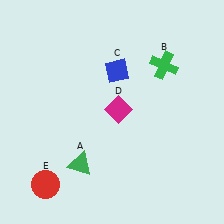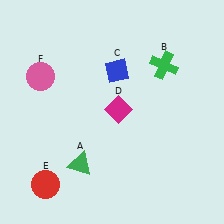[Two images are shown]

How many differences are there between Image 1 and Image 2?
There is 1 difference between the two images.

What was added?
A pink circle (F) was added in Image 2.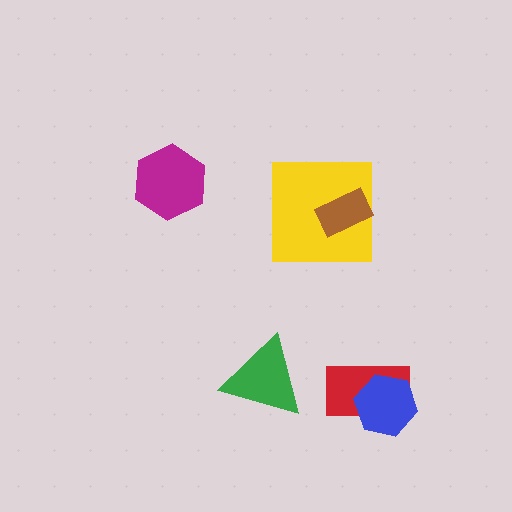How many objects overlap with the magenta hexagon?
0 objects overlap with the magenta hexagon.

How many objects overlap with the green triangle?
0 objects overlap with the green triangle.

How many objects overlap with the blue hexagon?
1 object overlaps with the blue hexagon.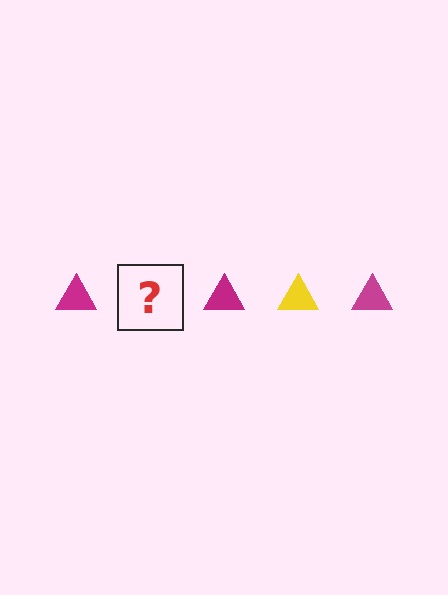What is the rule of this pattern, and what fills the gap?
The rule is that the pattern cycles through magenta, yellow triangles. The gap should be filled with a yellow triangle.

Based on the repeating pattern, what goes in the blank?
The blank should be a yellow triangle.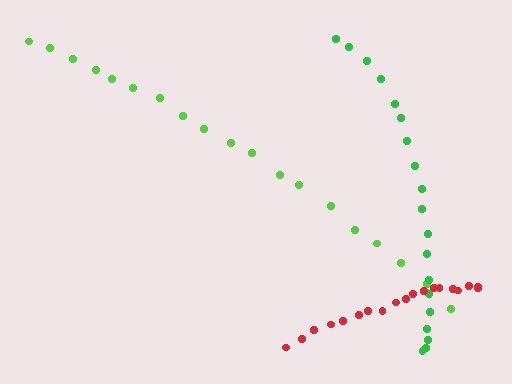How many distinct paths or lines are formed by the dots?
There are 3 distinct paths.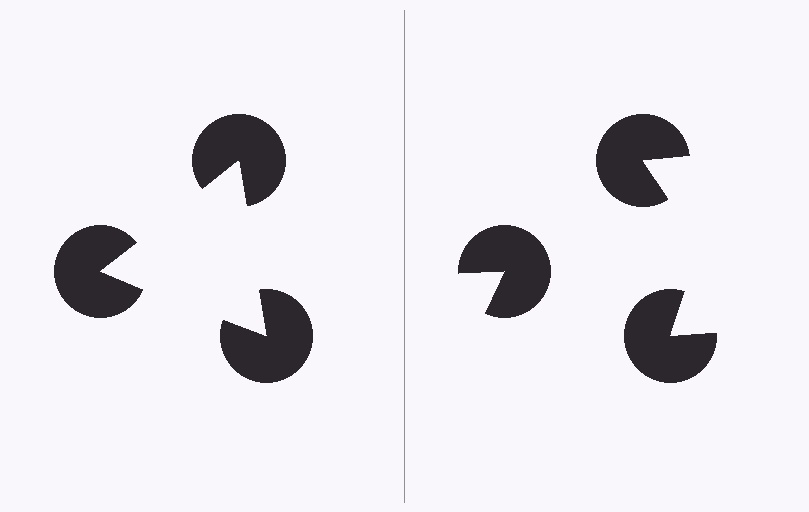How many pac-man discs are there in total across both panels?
6 — 3 on each side.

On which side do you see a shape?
An illusory triangle appears on the left side. On the right side the wedge cuts are rotated, so no coherent shape forms.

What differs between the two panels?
The pac-man discs are positioned identically on both sides; only the wedge orientations differ. On the left they align to a triangle; on the right they are misaligned.